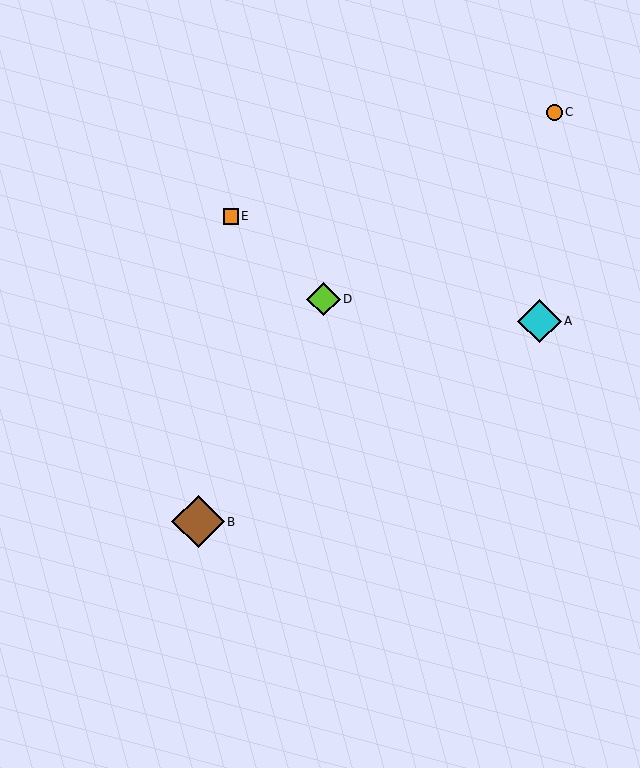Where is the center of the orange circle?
The center of the orange circle is at (554, 112).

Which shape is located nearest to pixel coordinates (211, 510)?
The brown diamond (labeled B) at (198, 522) is nearest to that location.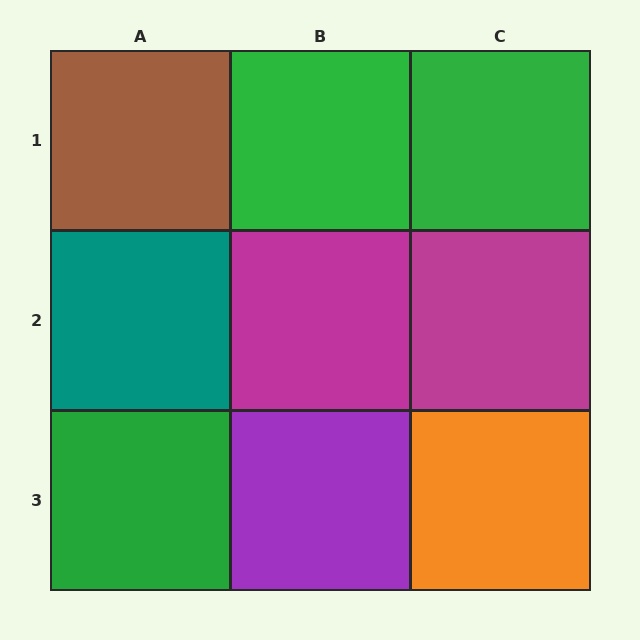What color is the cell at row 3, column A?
Green.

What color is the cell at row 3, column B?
Purple.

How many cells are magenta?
2 cells are magenta.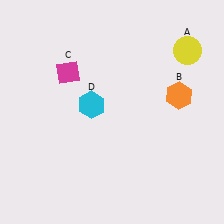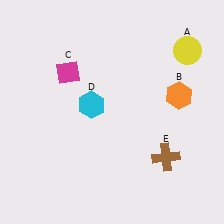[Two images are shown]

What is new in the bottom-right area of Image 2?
A brown cross (E) was added in the bottom-right area of Image 2.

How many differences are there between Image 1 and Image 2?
There is 1 difference between the two images.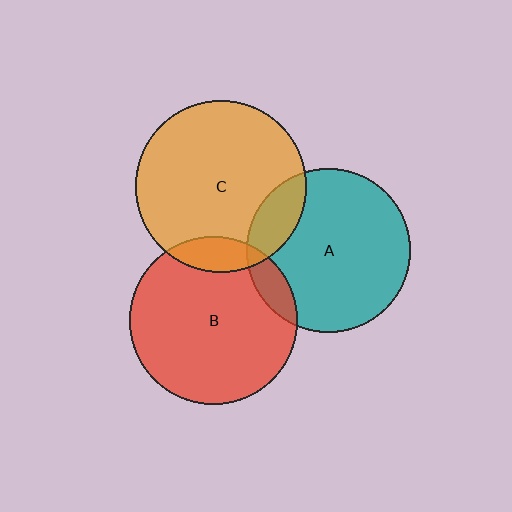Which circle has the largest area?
Circle C (orange).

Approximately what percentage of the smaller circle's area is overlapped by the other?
Approximately 10%.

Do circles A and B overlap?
Yes.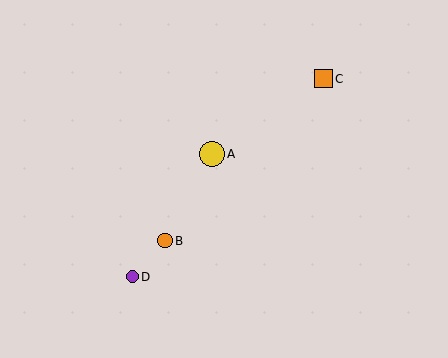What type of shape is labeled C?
Shape C is an orange square.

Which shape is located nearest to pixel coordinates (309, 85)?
The orange square (labeled C) at (323, 79) is nearest to that location.